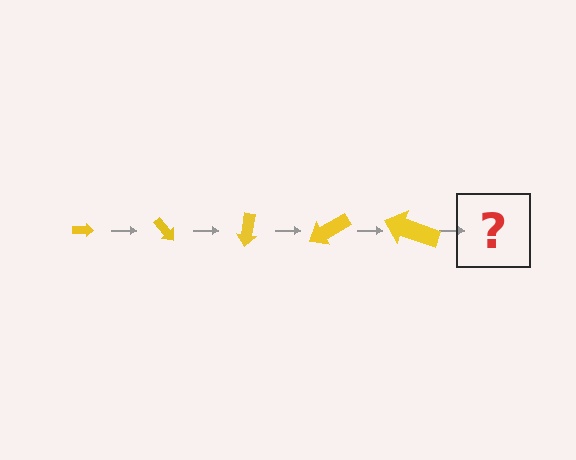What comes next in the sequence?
The next element should be an arrow, larger than the previous one and rotated 250 degrees from the start.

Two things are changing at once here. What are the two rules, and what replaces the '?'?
The two rules are that the arrow grows larger each step and it rotates 50 degrees each step. The '?' should be an arrow, larger than the previous one and rotated 250 degrees from the start.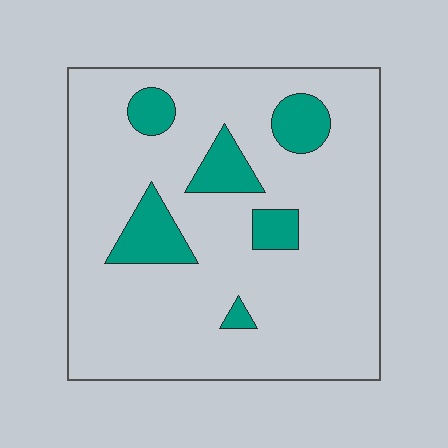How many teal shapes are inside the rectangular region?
6.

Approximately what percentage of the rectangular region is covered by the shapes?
Approximately 15%.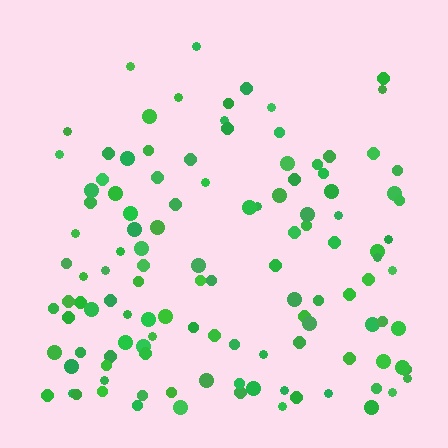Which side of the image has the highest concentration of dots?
The bottom.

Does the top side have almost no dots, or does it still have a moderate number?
Still a moderate number, just noticeably fewer than the bottom.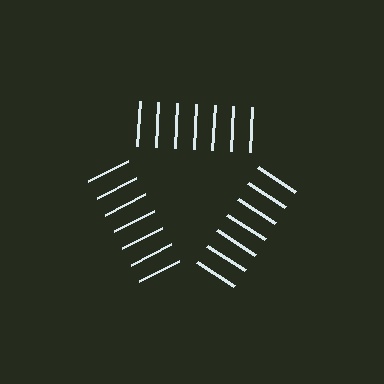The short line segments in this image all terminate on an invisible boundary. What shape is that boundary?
An illusory triangle — the line segments terminate on its edges but no continuous stroke is drawn.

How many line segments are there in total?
21 — 7 along each of the 3 edges.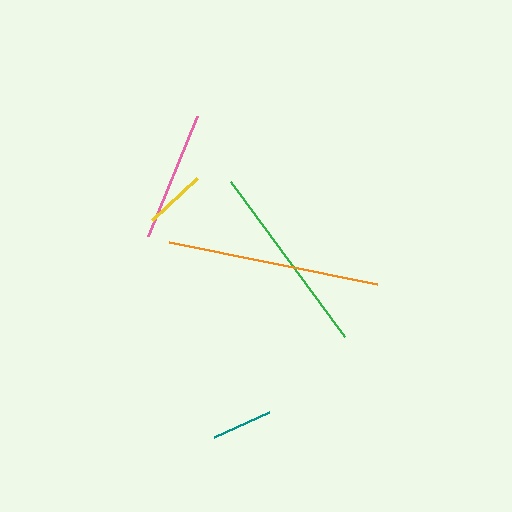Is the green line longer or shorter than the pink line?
The green line is longer than the pink line.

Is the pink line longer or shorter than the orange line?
The orange line is longer than the pink line.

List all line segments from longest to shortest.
From longest to shortest: orange, green, pink, yellow, teal.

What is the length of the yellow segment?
The yellow segment is approximately 62 pixels long.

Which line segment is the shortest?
The teal line is the shortest at approximately 61 pixels.